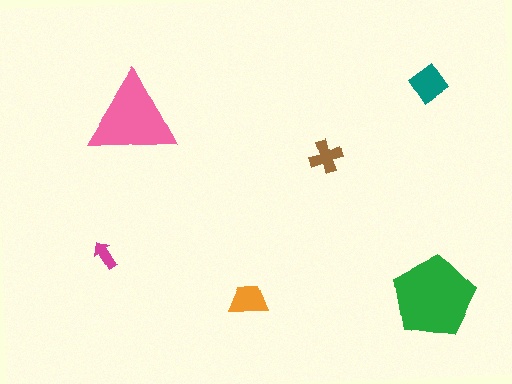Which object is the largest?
The green pentagon.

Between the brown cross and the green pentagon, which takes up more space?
The green pentagon.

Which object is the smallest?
The magenta arrow.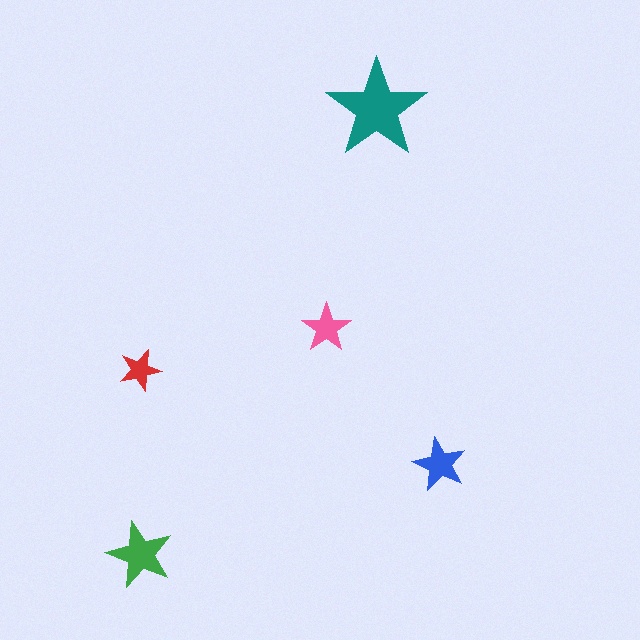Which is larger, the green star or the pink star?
The green one.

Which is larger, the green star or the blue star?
The green one.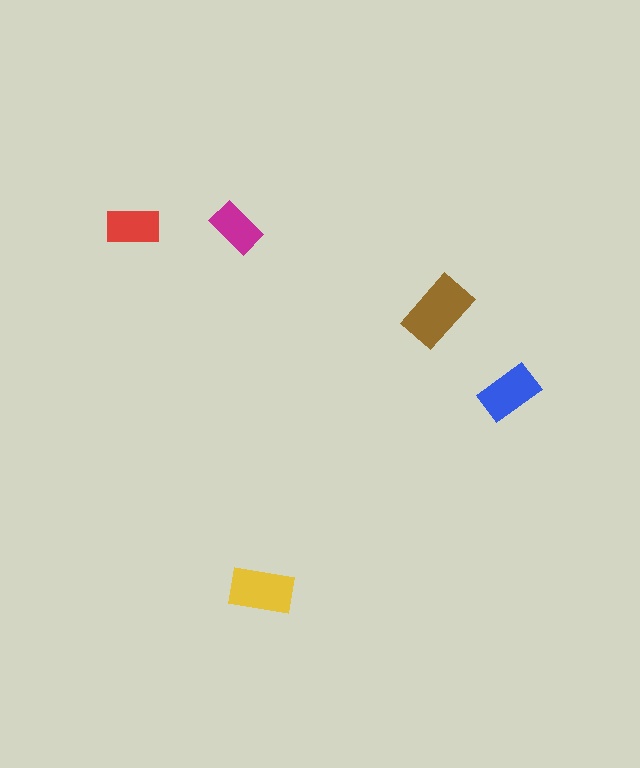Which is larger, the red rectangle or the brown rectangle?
The brown one.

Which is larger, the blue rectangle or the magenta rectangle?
The blue one.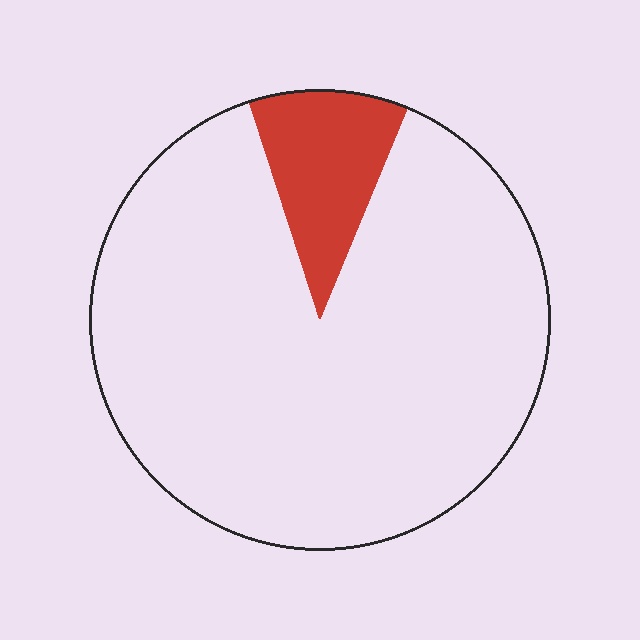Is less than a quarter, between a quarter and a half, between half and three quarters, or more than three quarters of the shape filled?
Less than a quarter.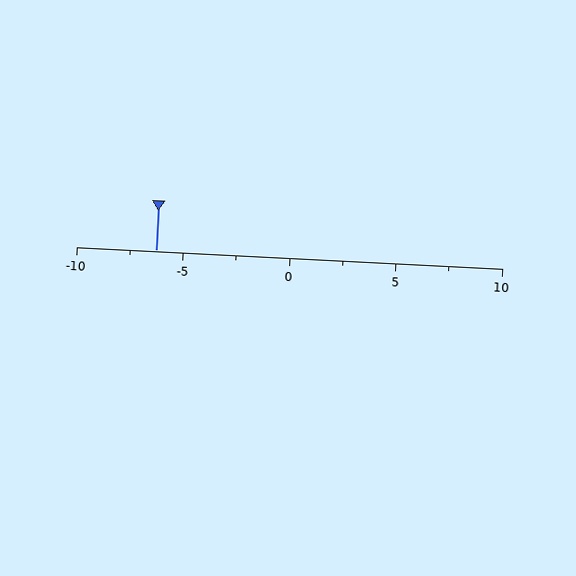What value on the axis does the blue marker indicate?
The marker indicates approximately -6.2.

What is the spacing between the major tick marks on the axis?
The major ticks are spaced 5 apart.